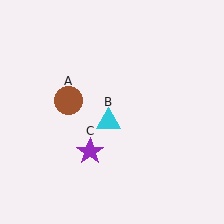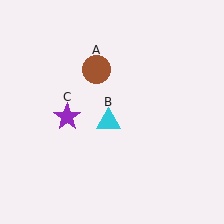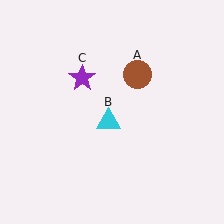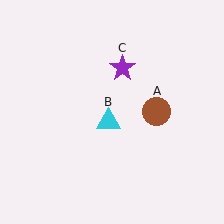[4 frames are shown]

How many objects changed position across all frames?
2 objects changed position: brown circle (object A), purple star (object C).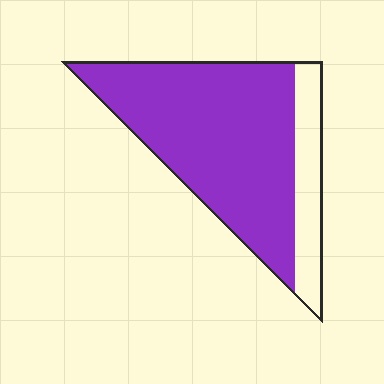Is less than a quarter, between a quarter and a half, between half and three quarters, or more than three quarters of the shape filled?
More than three quarters.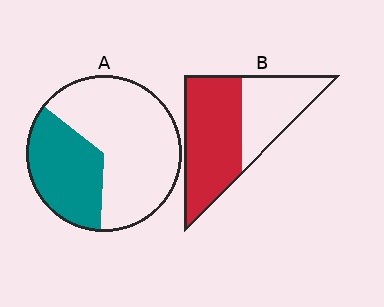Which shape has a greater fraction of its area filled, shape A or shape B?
Shape B.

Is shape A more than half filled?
No.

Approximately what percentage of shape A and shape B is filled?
A is approximately 35% and B is approximately 60%.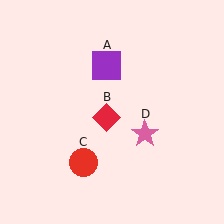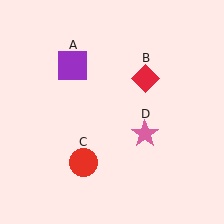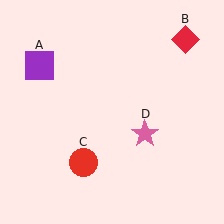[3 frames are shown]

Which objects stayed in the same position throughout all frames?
Red circle (object C) and pink star (object D) remained stationary.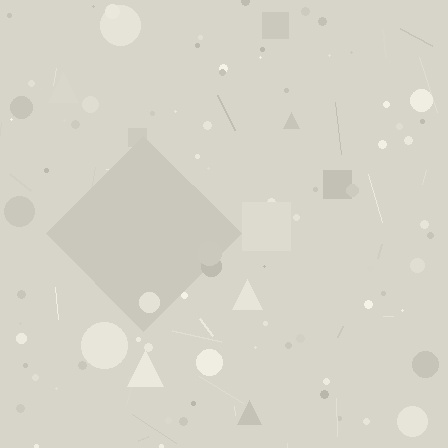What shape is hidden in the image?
A diamond is hidden in the image.